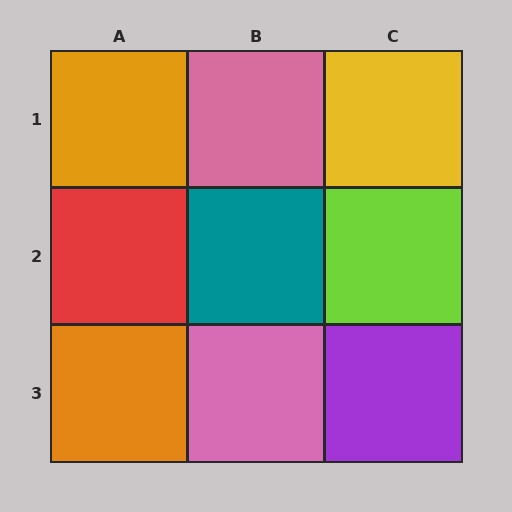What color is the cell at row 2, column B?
Teal.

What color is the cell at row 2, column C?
Lime.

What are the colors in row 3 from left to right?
Orange, pink, purple.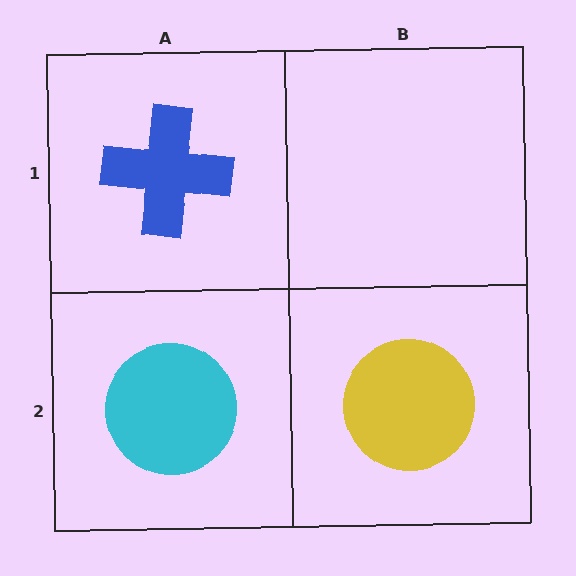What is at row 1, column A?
A blue cross.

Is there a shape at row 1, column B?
No, that cell is empty.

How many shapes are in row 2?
2 shapes.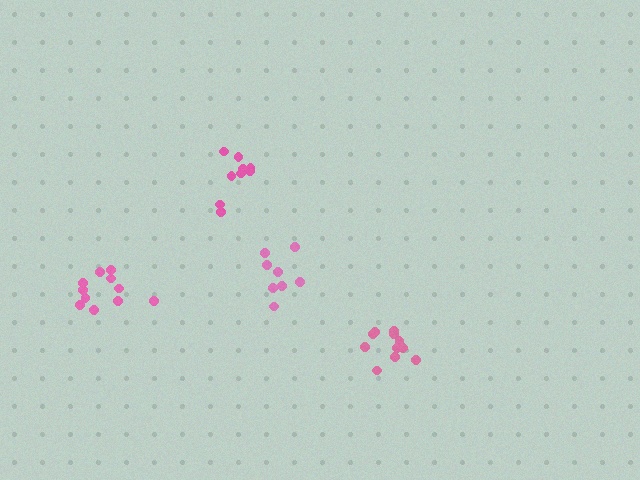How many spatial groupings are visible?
There are 4 spatial groupings.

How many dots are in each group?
Group 1: 11 dots, Group 2: 11 dots, Group 3: 9 dots, Group 4: 8 dots (39 total).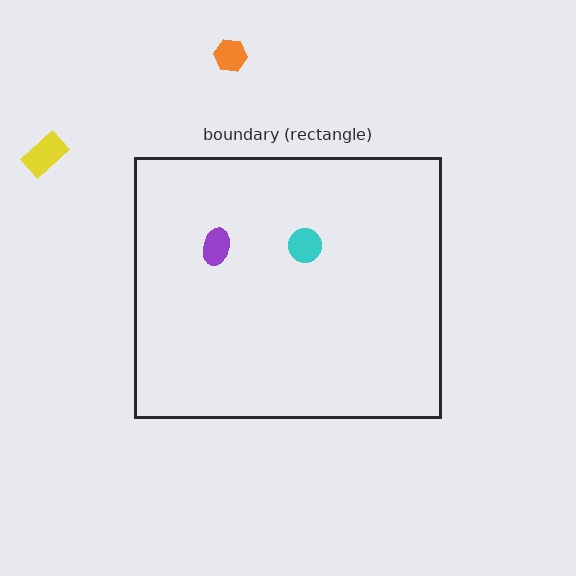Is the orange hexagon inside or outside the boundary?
Outside.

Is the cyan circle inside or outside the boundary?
Inside.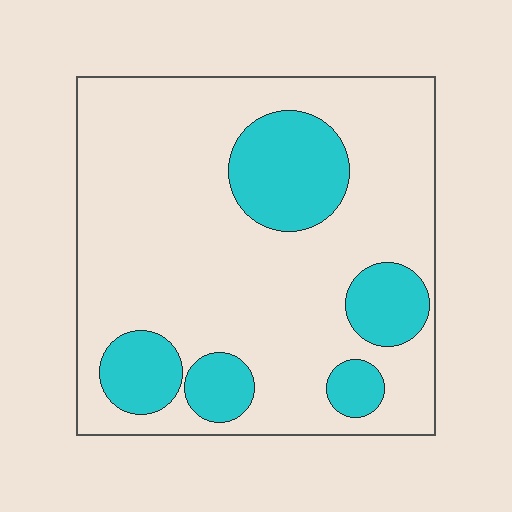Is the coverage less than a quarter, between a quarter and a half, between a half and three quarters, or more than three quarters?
Less than a quarter.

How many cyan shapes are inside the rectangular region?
5.